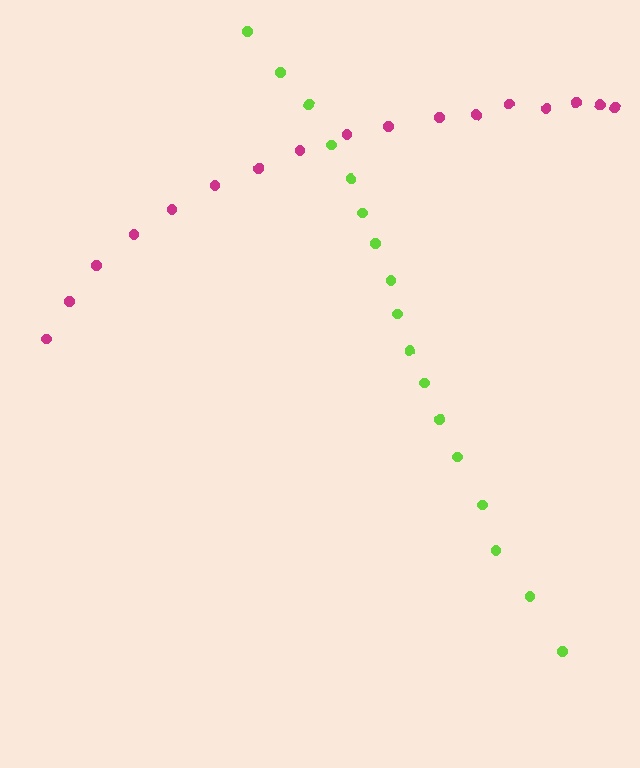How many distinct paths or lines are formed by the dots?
There are 2 distinct paths.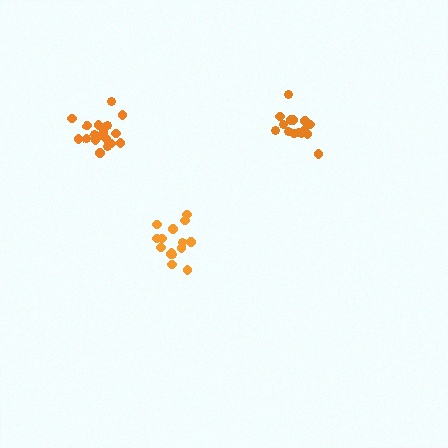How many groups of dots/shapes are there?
There are 3 groups.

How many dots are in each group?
Group 1: 16 dots, Group 2: 15 dots, Group 3: 19 dots (50 total).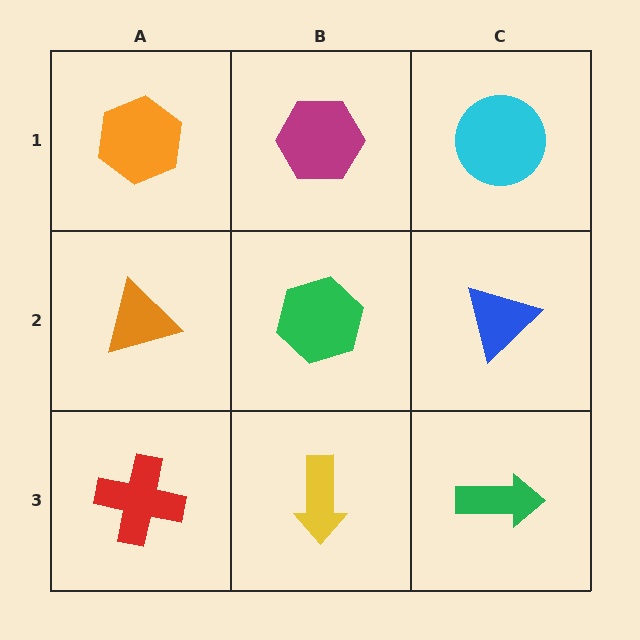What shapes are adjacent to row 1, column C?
A blue triangle (row 2, column C), a magenta hexagon (row 1, column B).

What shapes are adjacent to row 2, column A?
An orange hexagon (row 1, column A), a red cross (row 3, column A), a green hexagon (row 2, column B).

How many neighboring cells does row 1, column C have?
2.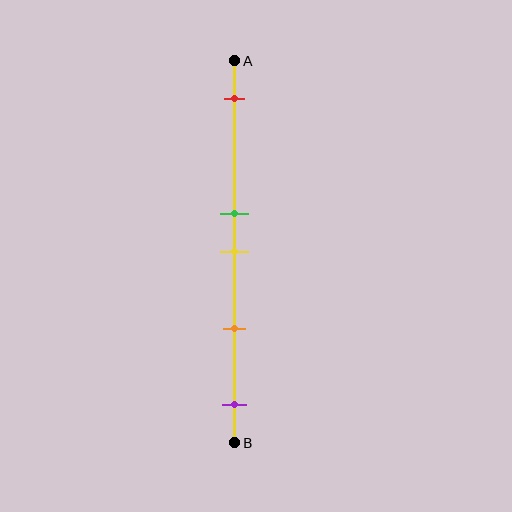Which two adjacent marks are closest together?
The green and yellow marks are the closest adjacent pair.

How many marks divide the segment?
There are 5 marks dividing the segment.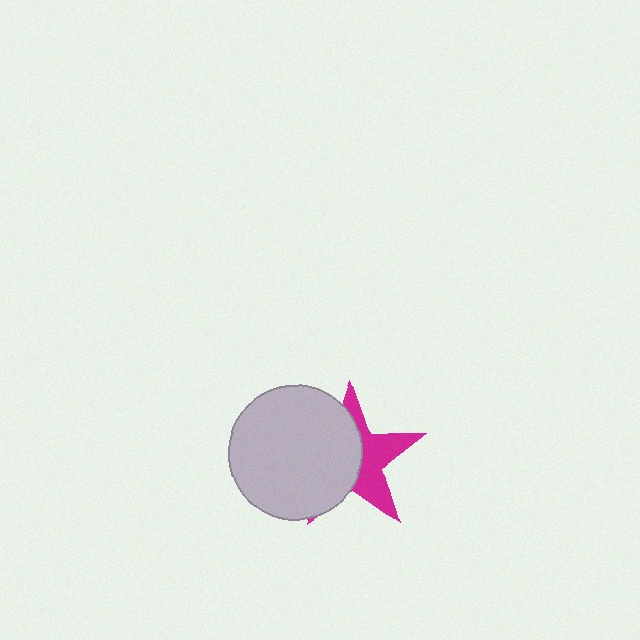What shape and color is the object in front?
The object in front is a light gray circle.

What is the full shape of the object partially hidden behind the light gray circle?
The partially hidden object is a magenta star.